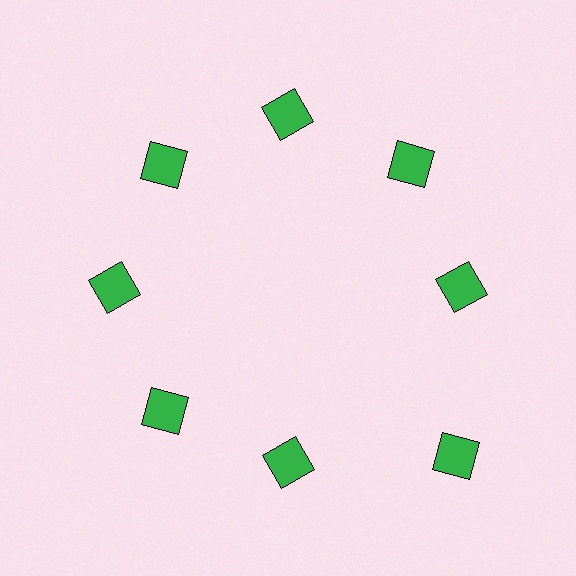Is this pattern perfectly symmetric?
No. The 8 green squares are arranged in a ring, but one element near the 4 o'clock position is pushed outward from the center, breaking the 8-fold rotational symmetry.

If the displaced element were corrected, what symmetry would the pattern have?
It would have 8-fold rotational symmetry — the pattern would map onto itself every 45 degrees.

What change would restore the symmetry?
The symmetry would be restored by moving it inward, back onto the ring so that all 8 squares sit at equal angles and equal distance from the center.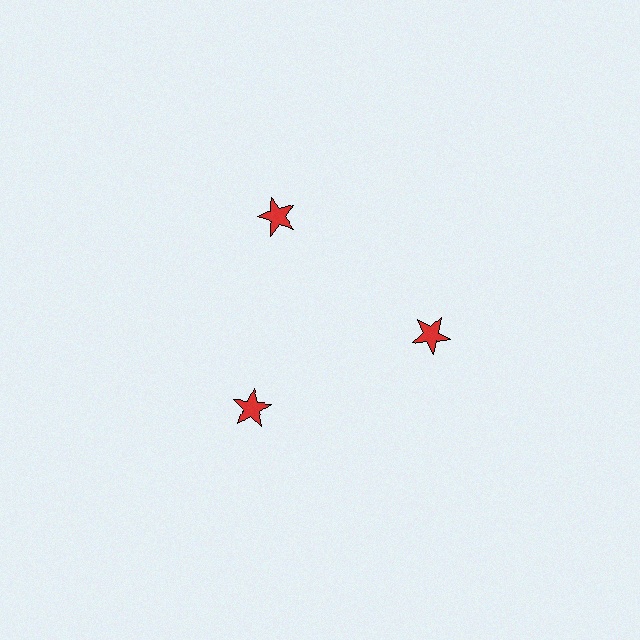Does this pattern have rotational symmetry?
Yes, this pattern has 3-fold rotational symmetry. It looks the same after rotating 120 degrees around the center.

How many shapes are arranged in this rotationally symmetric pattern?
There are 3 shapes, arranged in 3 groups of 1.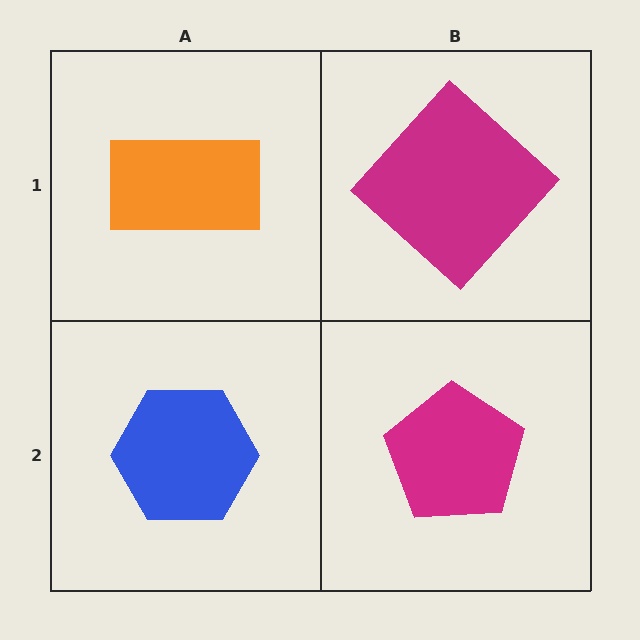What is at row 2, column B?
A magenta pentagon.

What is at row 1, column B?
A magenta diamond.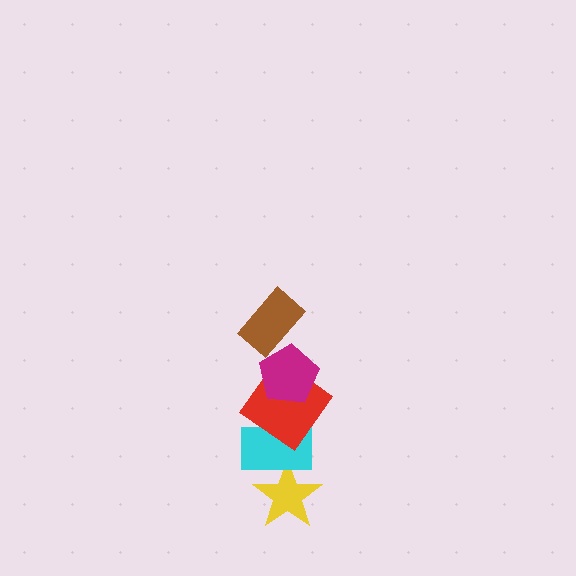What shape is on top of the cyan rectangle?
The red diamond is on top of the cyan rectangle.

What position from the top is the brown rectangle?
The brown rectangle is 1st from the top.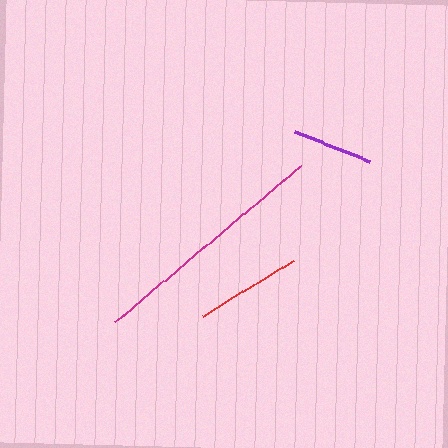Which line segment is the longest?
The magenta line is the longest at approximately 243 pixels.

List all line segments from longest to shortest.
From longest to shortest: magenta, red, purple.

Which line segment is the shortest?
The purple line is the shortest at approximately 80 pixels.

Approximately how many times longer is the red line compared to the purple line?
The red line is approximately 1.3 times the length of the purple line.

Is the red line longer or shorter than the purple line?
The red line is longer than the purple line.